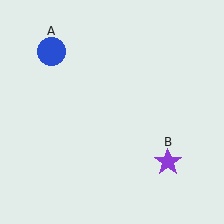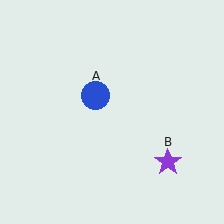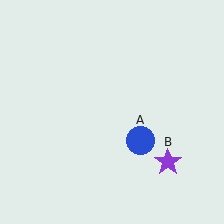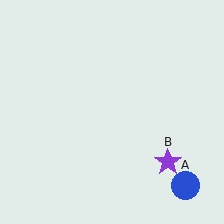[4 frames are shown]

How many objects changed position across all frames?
1 object changed position: blue circle (object A).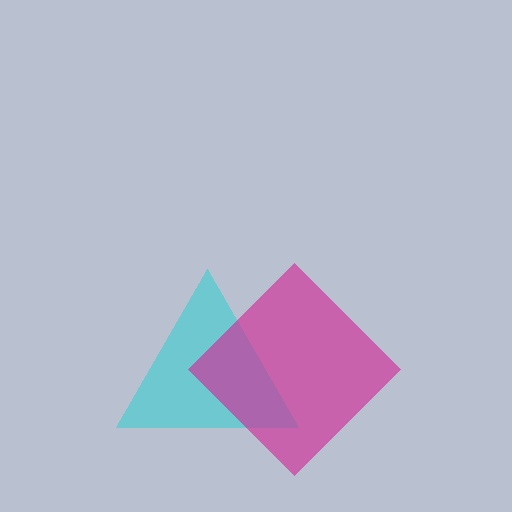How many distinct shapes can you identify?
There are 2 distinct shapes: a cyan triangle, a magenta diamond.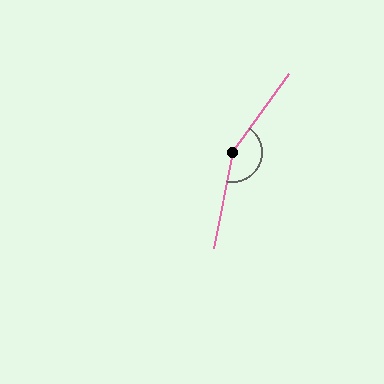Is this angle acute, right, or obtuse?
It is obtuse.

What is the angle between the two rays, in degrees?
Approximately 155 degrees.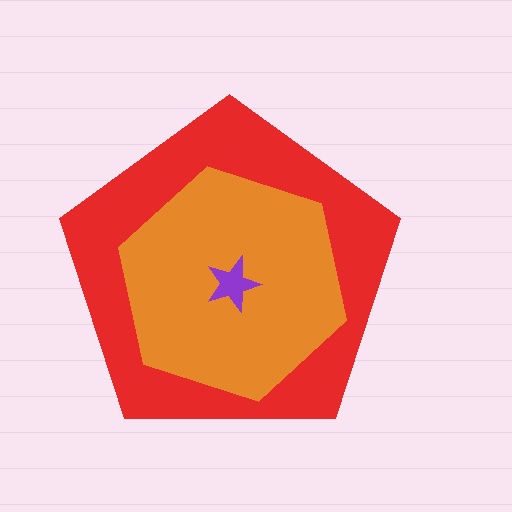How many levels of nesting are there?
3.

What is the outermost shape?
The red pentagon.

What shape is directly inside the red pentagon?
The orange hexagon.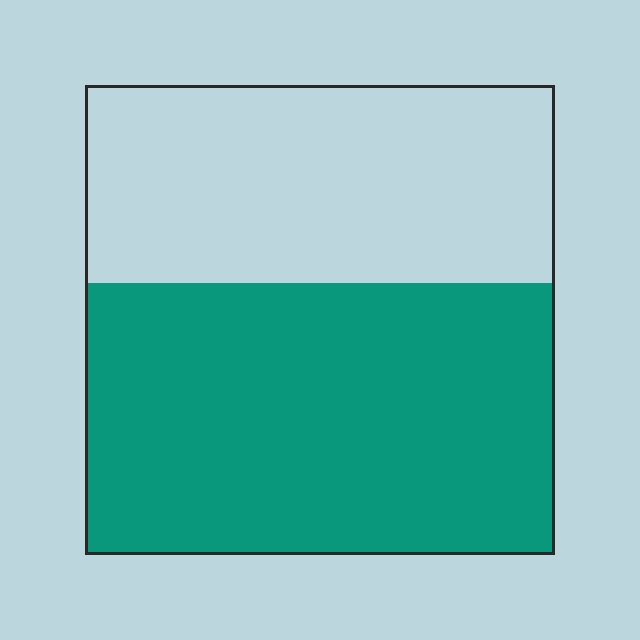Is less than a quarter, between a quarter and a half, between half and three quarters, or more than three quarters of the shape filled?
Between half and three quarters.